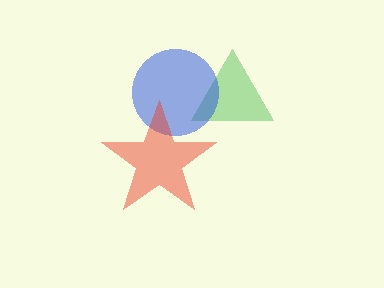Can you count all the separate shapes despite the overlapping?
Yes, there are 3 separate shapes.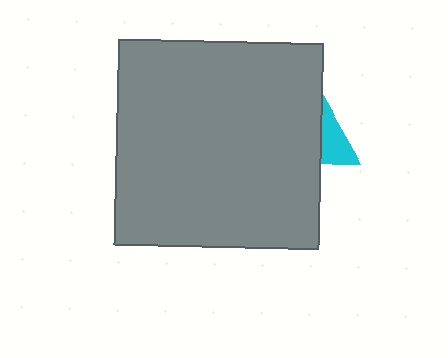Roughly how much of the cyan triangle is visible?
A small part of it is visible (roughly 29%).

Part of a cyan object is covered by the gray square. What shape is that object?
It is a triangle.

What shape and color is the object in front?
The object in front is a gray square.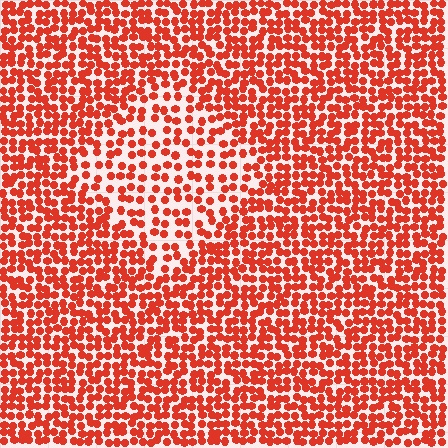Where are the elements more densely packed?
The elements are more densely packed outside the diamond boundary.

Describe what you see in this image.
The image contains small red elements arranged at two different densities. A diamond-shaped region is visible where the elements are less densely packed than the surrounding area.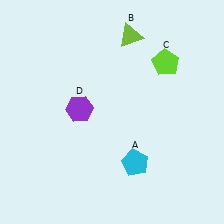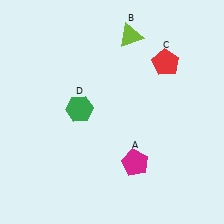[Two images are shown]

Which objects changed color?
A changed from cyan to magenta. C changed from lime to red. D changed from purple to green.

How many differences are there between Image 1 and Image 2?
There are 3 differences between the two images.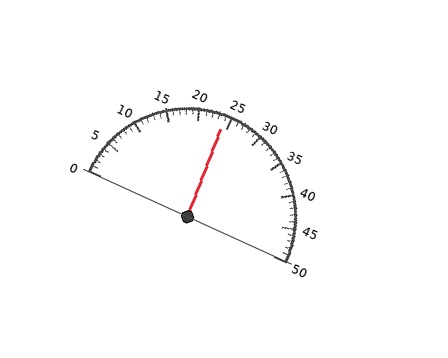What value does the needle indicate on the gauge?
The needle indicates approximately 24.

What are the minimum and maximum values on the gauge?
The gauge ranges from 0 to 50.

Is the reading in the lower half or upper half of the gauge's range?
The reading is in the lower half of the range (0 to 50).